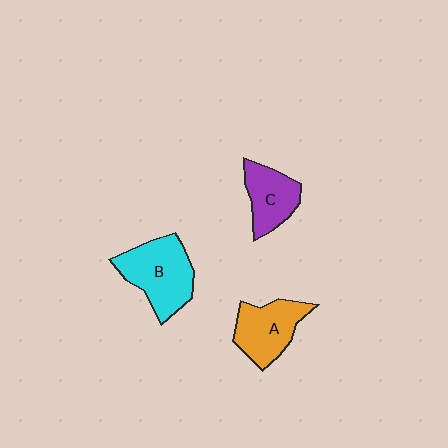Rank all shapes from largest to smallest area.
From largest to smallest: B (cyan), A (orange), C (purple).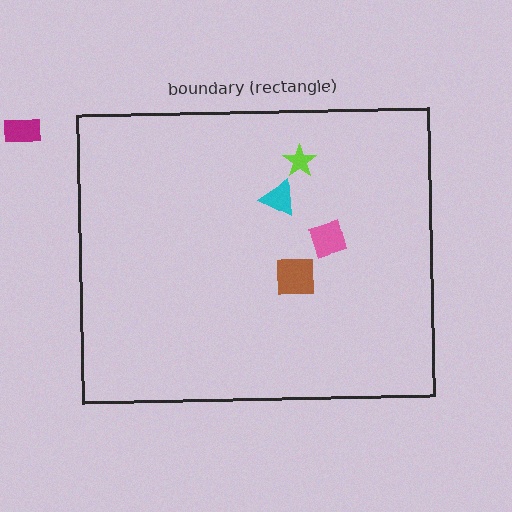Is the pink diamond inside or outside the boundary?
Inside.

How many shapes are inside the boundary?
4 inside, 1 outside.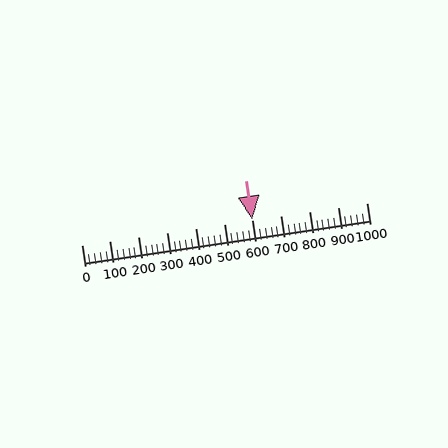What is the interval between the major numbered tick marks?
The major tick marks are spaced 100 units apart.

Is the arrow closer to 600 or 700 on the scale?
The arrow is closer to 600.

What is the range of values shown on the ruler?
The ruler shows values from 0 to 1000.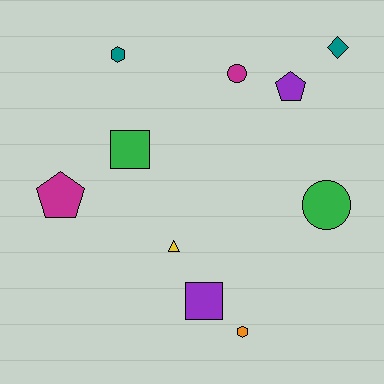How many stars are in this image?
There are no stars.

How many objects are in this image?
There are 10 objects.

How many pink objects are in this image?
There are no pink objects.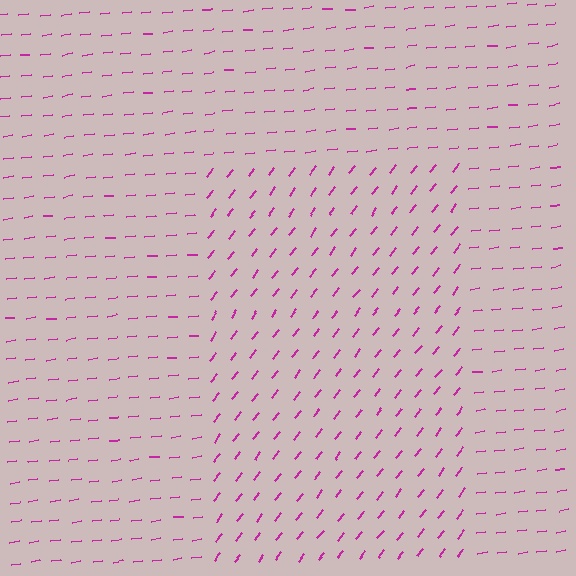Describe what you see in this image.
The image is filled with small magenta line segments. A rectangle region in the image has lines oriented differently from the surrounding lines, creating a visible texture boundary.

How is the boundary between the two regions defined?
The boundary is defined purely by a change in line orientation (approximately 45 degrees difference). All lines are the same color and thickness.